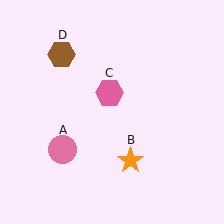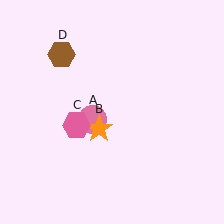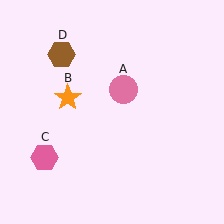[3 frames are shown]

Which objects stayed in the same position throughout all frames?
Brown hexagon (object D) remained stationary.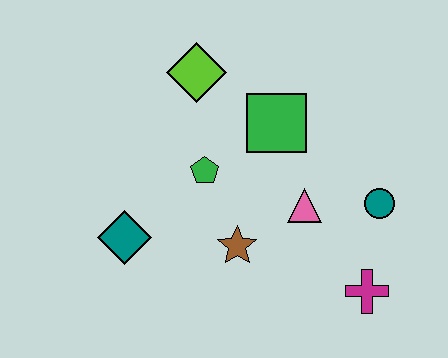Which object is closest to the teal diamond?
The green pentagon is closest to the teal diamond.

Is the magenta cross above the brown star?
No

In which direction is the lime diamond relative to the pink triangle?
The lime diamond is above the pink triangle.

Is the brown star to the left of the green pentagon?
No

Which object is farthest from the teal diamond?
The teal circle is farthest from the teal diamond.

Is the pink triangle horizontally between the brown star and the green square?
No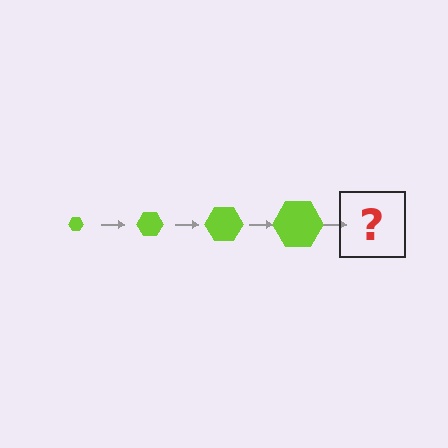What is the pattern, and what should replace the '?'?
The pattern is that the hexagon gets progressively larger each step. The '?' should be a lime hexagon, larger than the previous one.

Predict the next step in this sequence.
The next step is a lime hexagon, larger than the previous one.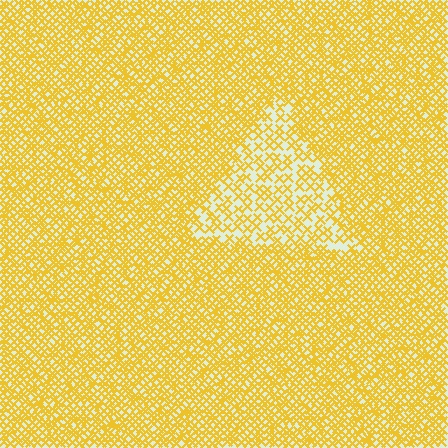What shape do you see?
I see a triangle.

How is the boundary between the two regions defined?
The boundary is defined by a change in element density (approximately 2.1x ratio). All elements are the same color, size, and shape.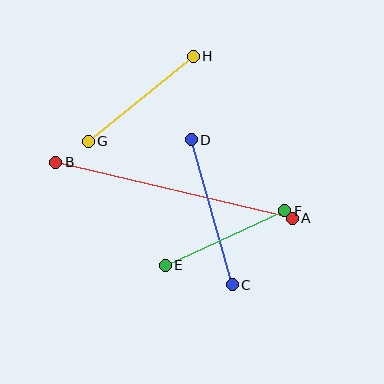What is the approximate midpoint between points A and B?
The midpoint is at approximately (174, 190) pixels.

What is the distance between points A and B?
The distance is approximately 243 pixels.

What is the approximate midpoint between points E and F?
The midpoint is at approximately (225, 238) pixels.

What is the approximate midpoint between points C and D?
The midpoint is at approximately (212, 212) pixels.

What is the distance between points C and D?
The distance is approximately 151 pixels.